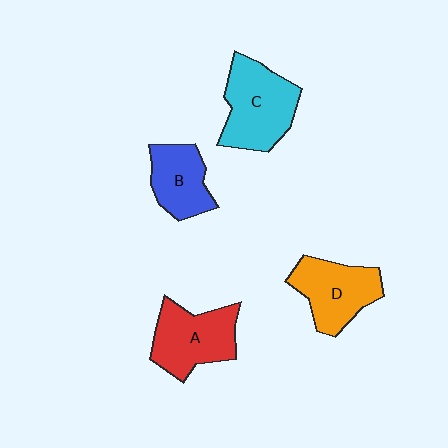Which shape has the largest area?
Shape C (cyan).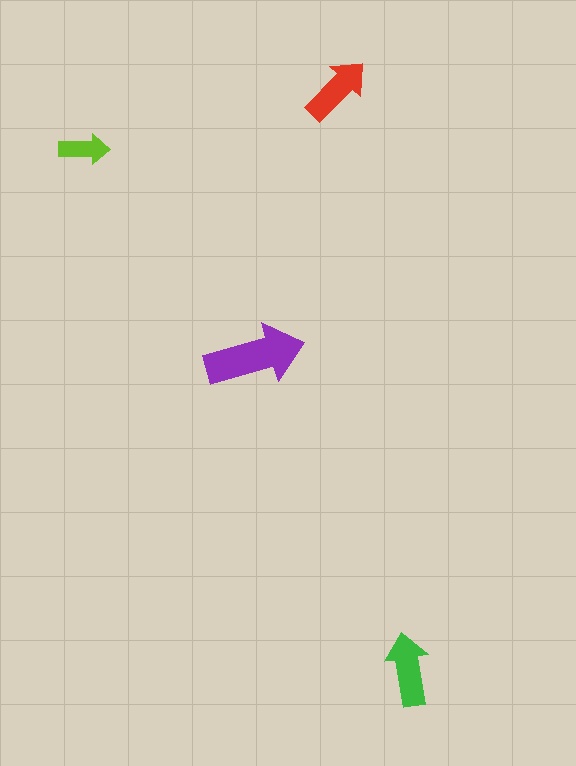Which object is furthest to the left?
The lime arrow is leftmost.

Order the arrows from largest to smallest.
the purple one, the green one, the red one, the lime one.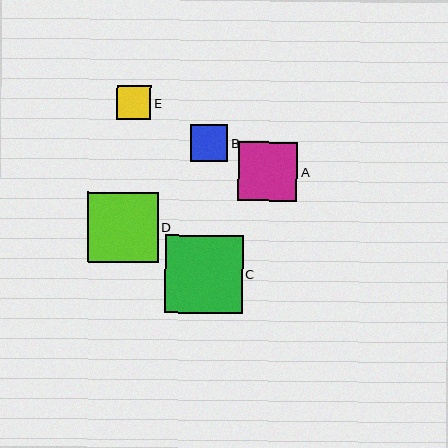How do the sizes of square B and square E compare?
Square B and square E are approximately the same size.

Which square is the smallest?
Square E is the smallest with a size of approximately 34 pixels.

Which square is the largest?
Square C is the largest with a size of approximately 78 pixels.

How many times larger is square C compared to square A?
Square C is approximately 1.3 times the size of square A.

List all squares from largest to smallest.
From largest to smallest: C, D, A, B, E.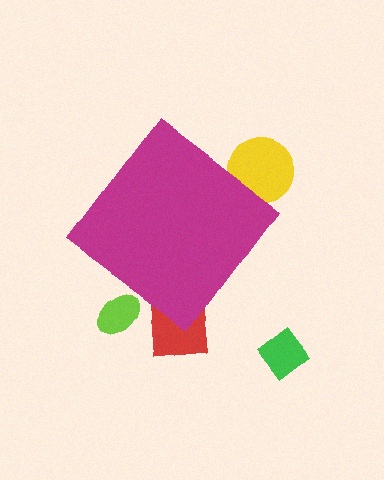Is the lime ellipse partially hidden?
Yes, the lime ellipse is partially hidden behind the magenta diamond.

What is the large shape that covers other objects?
A magenta diamond.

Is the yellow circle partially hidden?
Yes, the yellow circle is partially hidden behind the magenta diamond.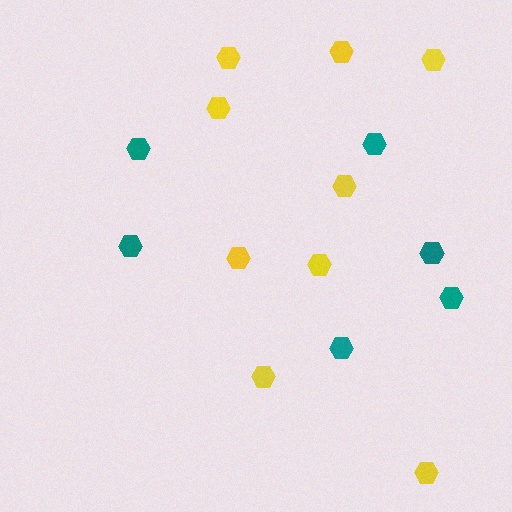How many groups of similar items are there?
There are 2 groups: one group of teal hexagons (6) and one group of yellow hexagons (9).